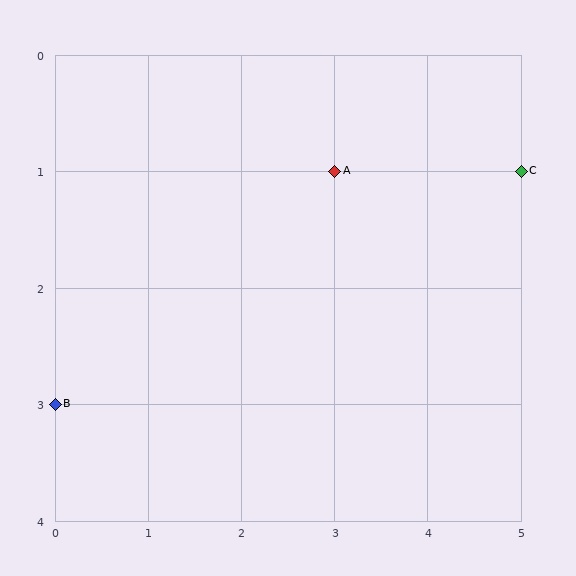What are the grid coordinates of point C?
Point C is at grid coordinates (5, 1).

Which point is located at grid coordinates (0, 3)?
Point B is at (0, 3).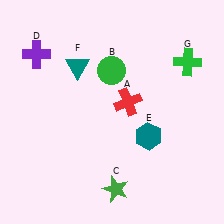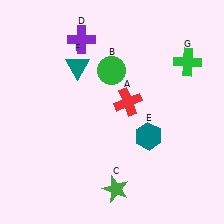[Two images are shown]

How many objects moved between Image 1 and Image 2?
1 object moved between the two images.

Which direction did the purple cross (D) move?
The purple cross (D) moved right.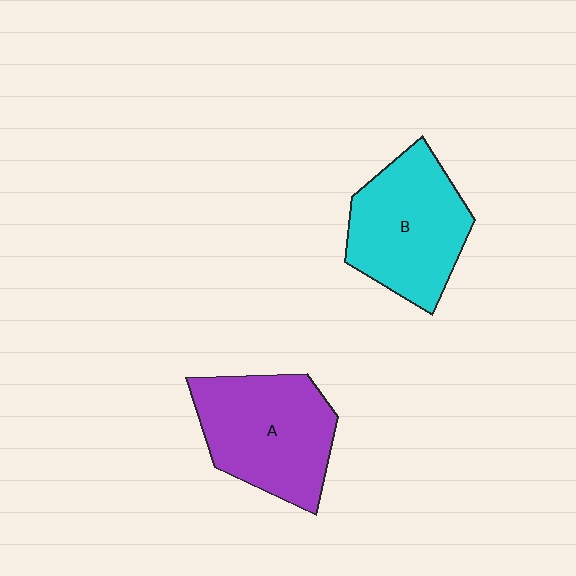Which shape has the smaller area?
Shape B (cyan).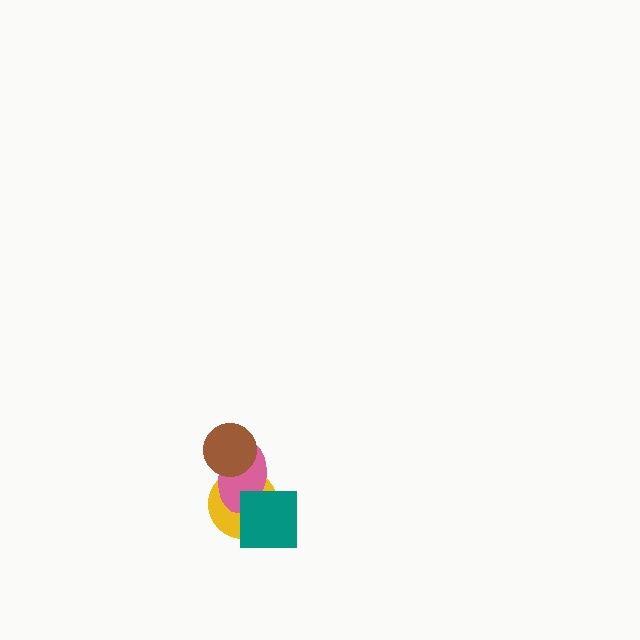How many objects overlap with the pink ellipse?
3 objects overlap with the pink ellipse.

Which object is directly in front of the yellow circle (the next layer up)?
The pink ellipse is directly in front of the yellow circle.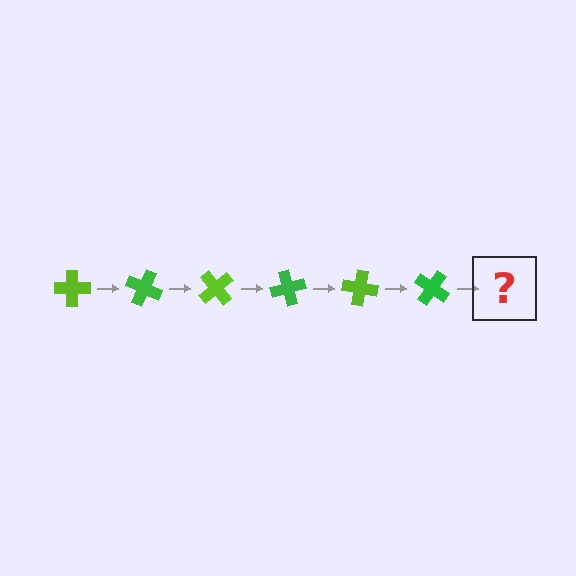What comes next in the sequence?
The next element should be a lime cross, rotated 150 degrees from the start.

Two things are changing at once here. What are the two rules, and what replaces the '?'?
The two rules are that it rotates 25 degrees each step and the color cycles through lime and green. The '?' should be a lime cross, rotated 150 degrees from the start.